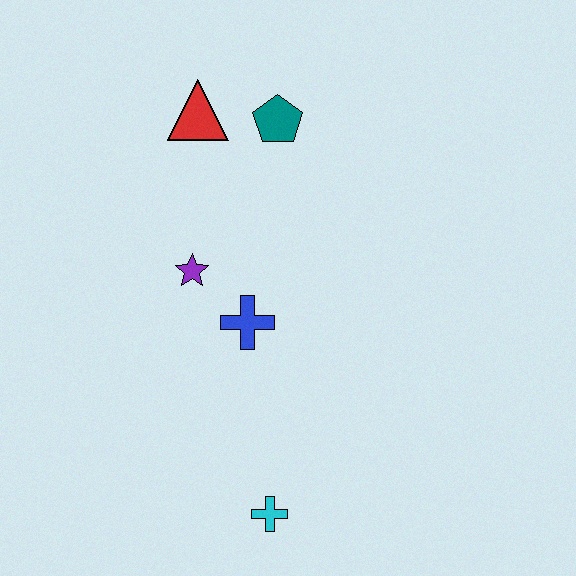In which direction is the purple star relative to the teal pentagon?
The purple star is below the teal pentagon.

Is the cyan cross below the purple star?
Yes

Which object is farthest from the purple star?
The cyan cross is farthest from the purple star.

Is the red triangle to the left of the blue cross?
Yes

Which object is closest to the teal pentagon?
The red triangle is closest to the teal pentagon.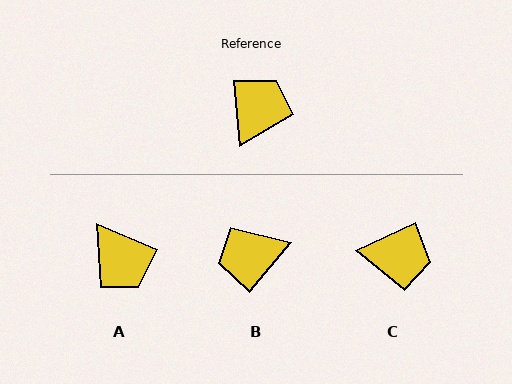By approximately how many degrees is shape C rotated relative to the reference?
Approximately 70 degrees clockwise.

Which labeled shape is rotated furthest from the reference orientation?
B, about 135 degrees away.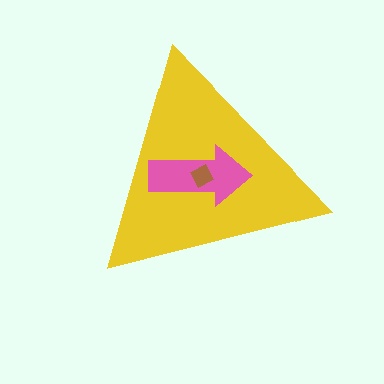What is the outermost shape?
The yellow triangle.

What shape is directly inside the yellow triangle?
The pink arrow.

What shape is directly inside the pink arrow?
The brown diamond.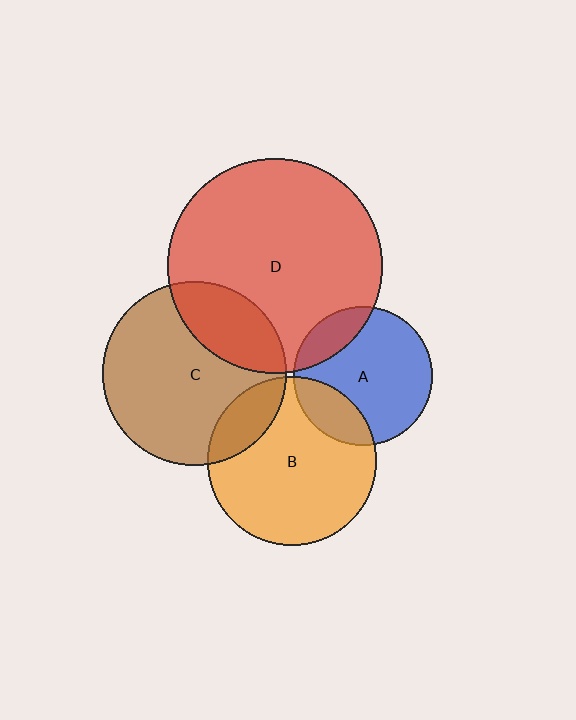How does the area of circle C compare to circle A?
Approximately 1.8 times.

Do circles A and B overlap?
Yes.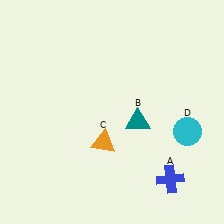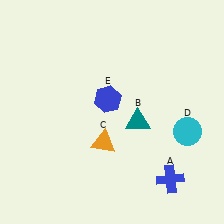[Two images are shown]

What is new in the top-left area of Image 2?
A blue hexagon (E) was added in the top-left area of Image 2.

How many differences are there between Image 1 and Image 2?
There is 1 difference between the two images.